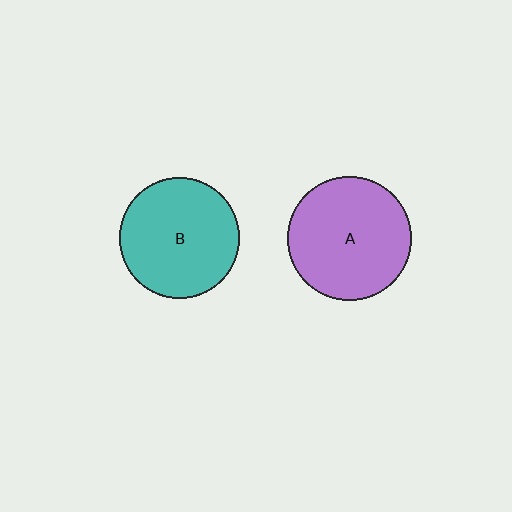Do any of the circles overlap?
No, none of the circles overlap.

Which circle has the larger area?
Circle A (purple).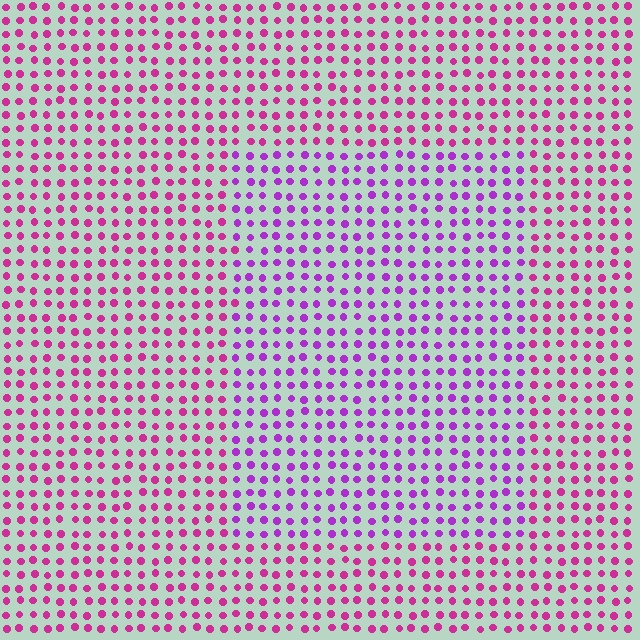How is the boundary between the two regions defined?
The boundary is defined purely by a slight shift in hue (about 33 degrees). Spacing, size, and orientation are identical on both sides.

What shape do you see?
I see a rectangle.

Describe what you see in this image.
The image is filled with small magenta elements in a uniform arrangement. A rectangle-shaped region is visible where the elements are tinted to a slightly different hue, forming a subtle color boundary.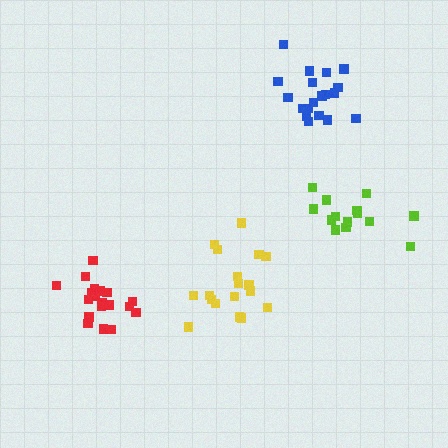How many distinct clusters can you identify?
There are 4 distinct clusters.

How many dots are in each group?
Group 1: 19 dots, Group 2: 14 dots, Group 3: 19 dots, Group 4: 18 dots (70 total).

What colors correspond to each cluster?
The clusters are colored: blue, lime, red, yellow.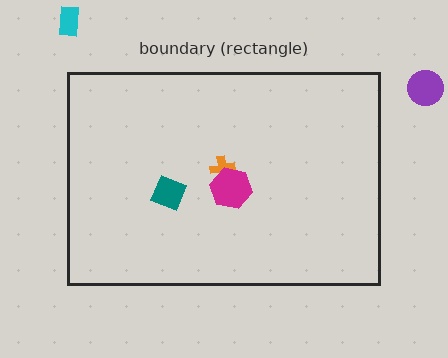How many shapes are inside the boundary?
3 inside, 2 outside.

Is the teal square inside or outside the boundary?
Inside.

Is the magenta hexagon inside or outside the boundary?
Inside.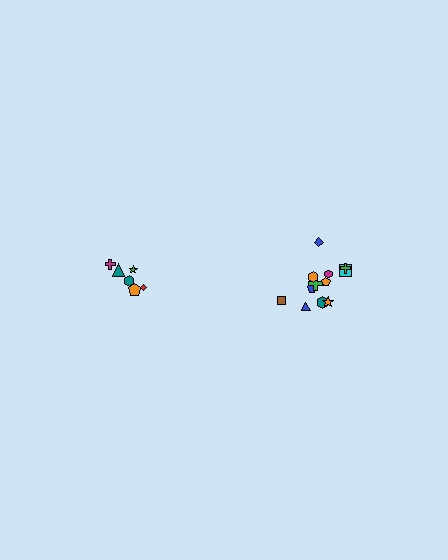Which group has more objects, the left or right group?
The right group.